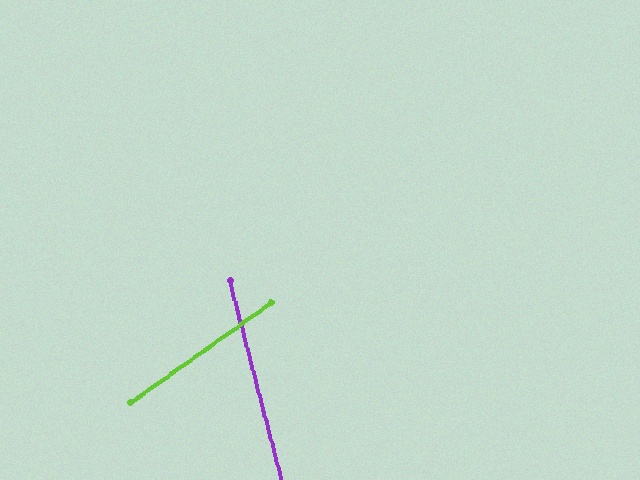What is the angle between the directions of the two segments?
Approximately 69 degrees.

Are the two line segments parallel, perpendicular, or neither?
Neither parallel nor perpendicular — they differ by about 69°.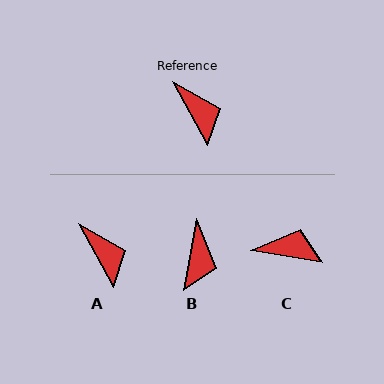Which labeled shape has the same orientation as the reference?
A.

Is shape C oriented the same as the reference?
No, it is off by about 52 degrees.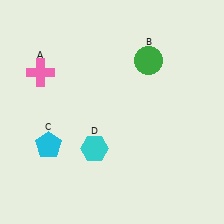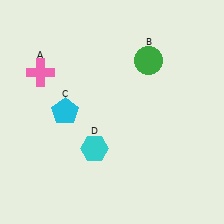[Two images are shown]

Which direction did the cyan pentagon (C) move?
The cyan pentagon (C) moved up.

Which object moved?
The cyan pentagon (C) moved up.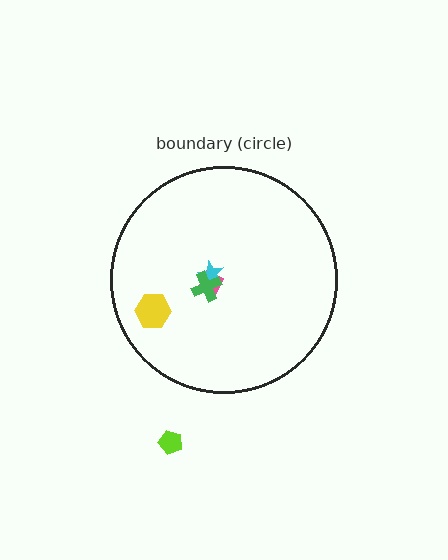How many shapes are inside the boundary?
4 inside, 1 outside.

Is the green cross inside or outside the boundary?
Inside.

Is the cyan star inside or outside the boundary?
Inside.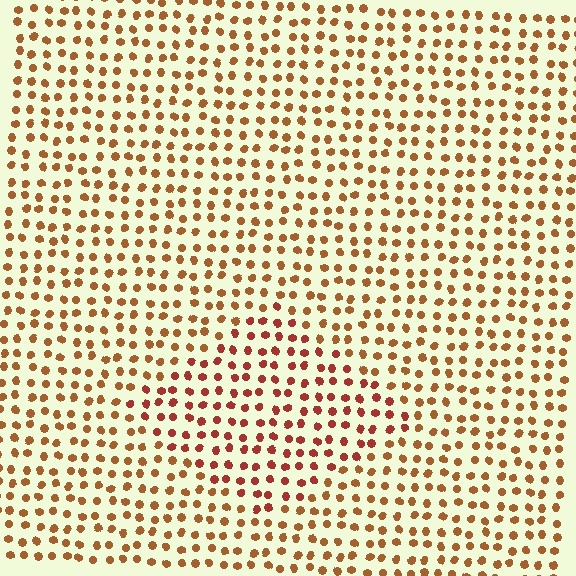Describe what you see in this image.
The image is filled with small brown elements in a uniform arrangement. A diamond-shaped region is visible where the elements are tinted to a slightly different hue, forming a subtle color boundary.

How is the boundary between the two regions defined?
The boundary is defined purely by a slight shift in hue (about 24 degrees). Spacing, size, and orientation are identical on both sides.